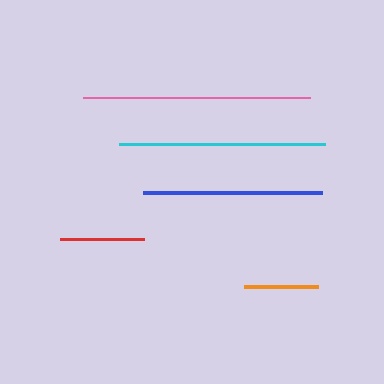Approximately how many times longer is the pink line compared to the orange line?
The pink line is approximately 3.1 times the length of the orange line.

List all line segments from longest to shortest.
From longest to shortest: pink, cyan, blue, red, orange.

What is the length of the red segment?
The red segment is approximately 84 pixels long.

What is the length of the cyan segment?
The cyan segment is approximately 205 pixels long.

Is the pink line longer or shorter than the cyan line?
The pink line is longer than the cyan line.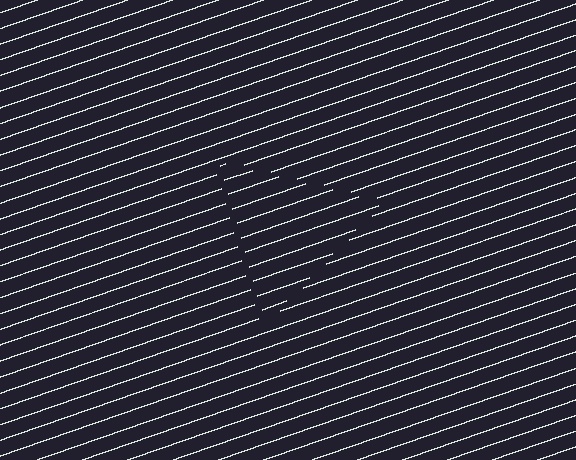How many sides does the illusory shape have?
3 sides — the line-ends trace a triangle.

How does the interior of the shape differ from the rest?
The interior of the shape contains the same grating, shifted by half a period — the contour is defined by the phase discontinuity where line-ends from the inner and outer gratings abut.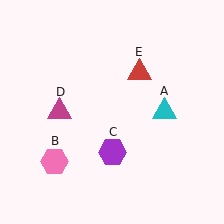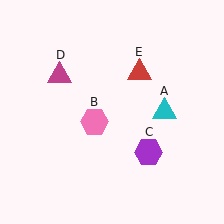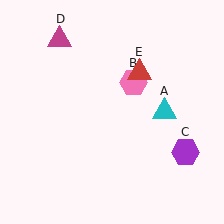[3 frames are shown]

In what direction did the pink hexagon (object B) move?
The pink hexagon (object B) moved up and to the right.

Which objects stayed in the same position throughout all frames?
Cyan triangle (object A) and red triangle (object E) remained stationary.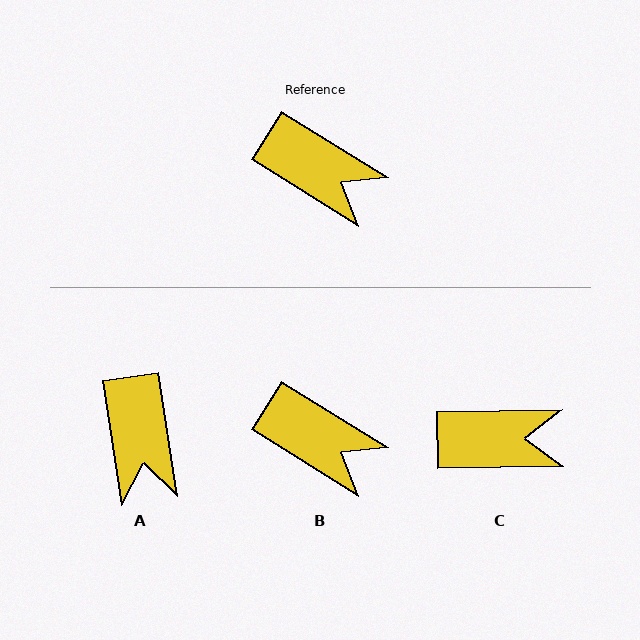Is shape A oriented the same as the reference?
No, it is off by about 49 degrees.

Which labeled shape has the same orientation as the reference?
B.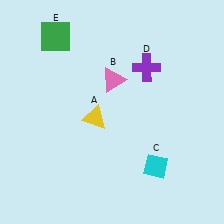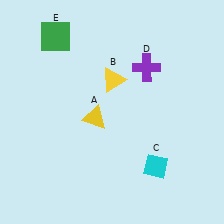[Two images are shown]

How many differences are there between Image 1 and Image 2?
There is 1 difference between the two images.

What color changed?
The triangle (B) changed from pink in Image 1 to yellow in Image 2.